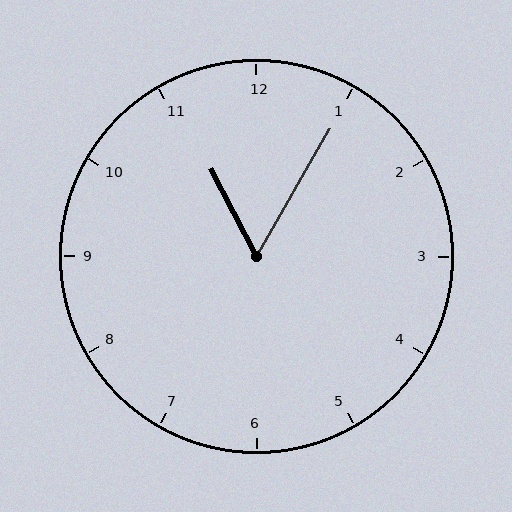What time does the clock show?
11:05.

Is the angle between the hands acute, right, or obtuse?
It is acute.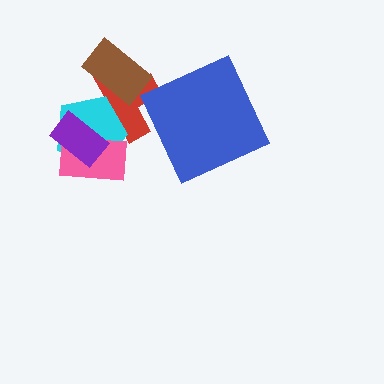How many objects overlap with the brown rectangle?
1 object overlaps with the brown rectangle.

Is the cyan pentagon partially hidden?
Yes, it is partially covered by another shape.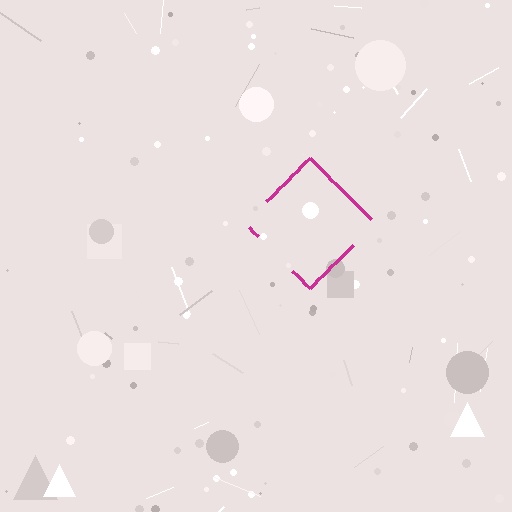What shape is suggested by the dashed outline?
The dashed outline suggests a diamond.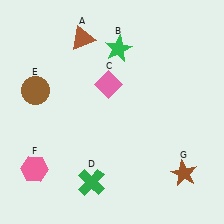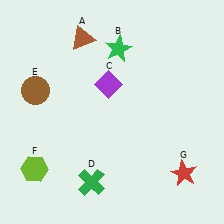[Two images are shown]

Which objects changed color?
C changed from pink to purple. F changed from pink to lime. G changed from brown to red.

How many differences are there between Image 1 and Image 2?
There are 3 differences between the two images.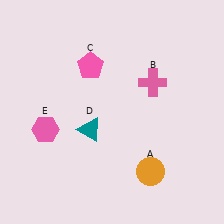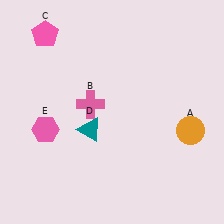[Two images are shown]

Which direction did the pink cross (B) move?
The pink cross (B) moved left.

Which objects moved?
The objects that moved are: the orange circle (A), the pink cross (B), the pink pentagon (C).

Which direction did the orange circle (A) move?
The orange circle (A) moved up.